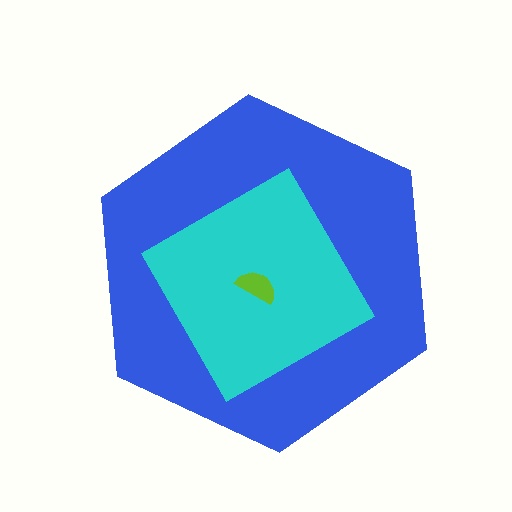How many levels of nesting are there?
3.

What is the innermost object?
The lime semicircle.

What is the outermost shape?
The blue hexagon.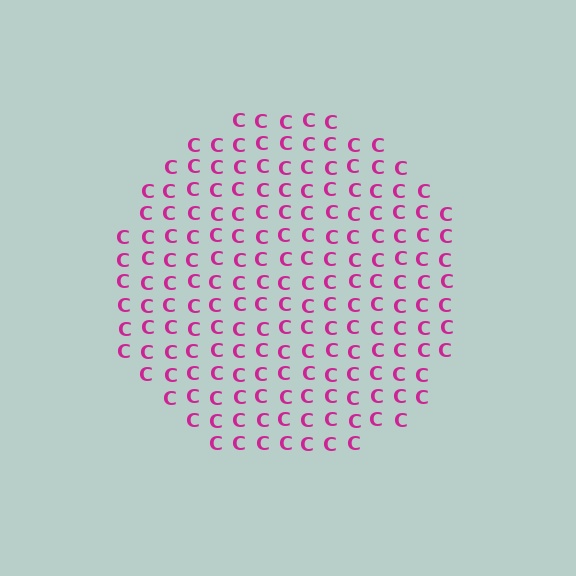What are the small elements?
The small elements are letter C's.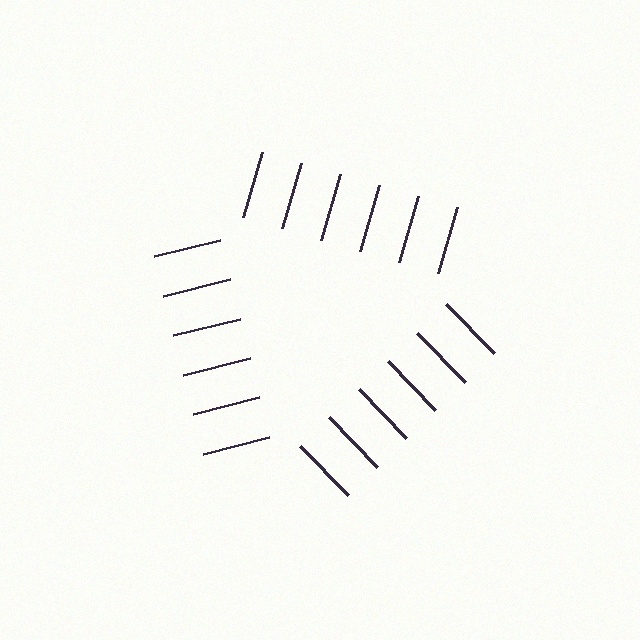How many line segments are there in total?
18 — 6 along each of the 3 edges.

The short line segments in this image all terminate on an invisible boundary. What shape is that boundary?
An illusory triangle — the line segments terminate on its edges but no continuous stroke is drawn.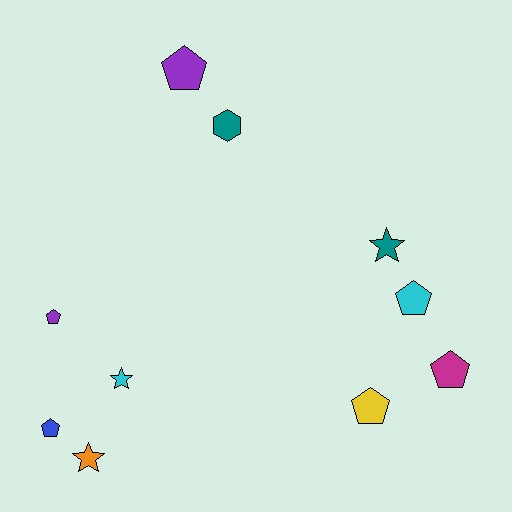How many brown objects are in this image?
There are no brown objects.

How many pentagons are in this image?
There are 6 pentagons.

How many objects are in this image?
There are 10 objects.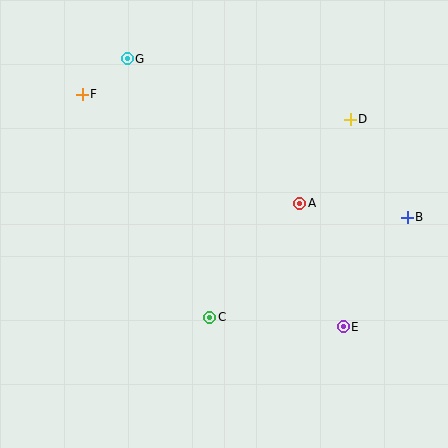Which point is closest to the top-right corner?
Point D is closest to the top-right corner.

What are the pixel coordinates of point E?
Point E is at (343, 327).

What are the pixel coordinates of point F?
Point F is at (82, 94).